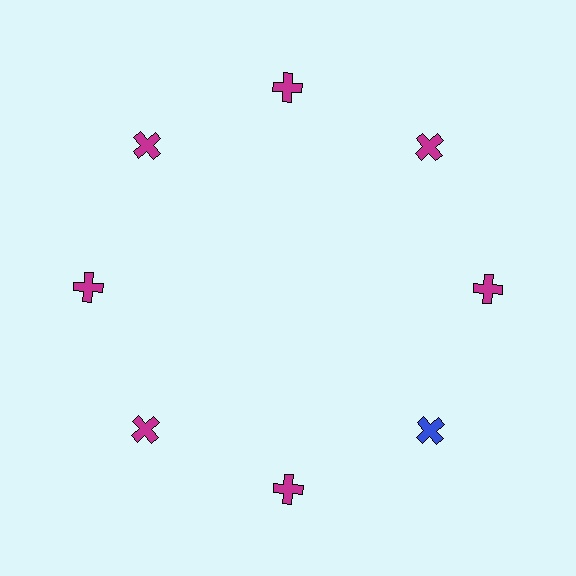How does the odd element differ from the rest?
It has a different color: blue instead of magenta.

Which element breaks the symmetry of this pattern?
The blue cross at roughly the 4 o'clock position breaks the symmetry. All other shapes are magenta crosses.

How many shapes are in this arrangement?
There are 8 shapes arranged in a ring pattern.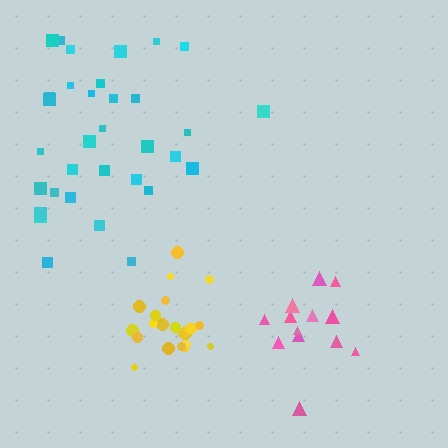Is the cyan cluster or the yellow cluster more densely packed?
Yellow.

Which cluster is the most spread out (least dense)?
Cyan.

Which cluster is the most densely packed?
Yellow.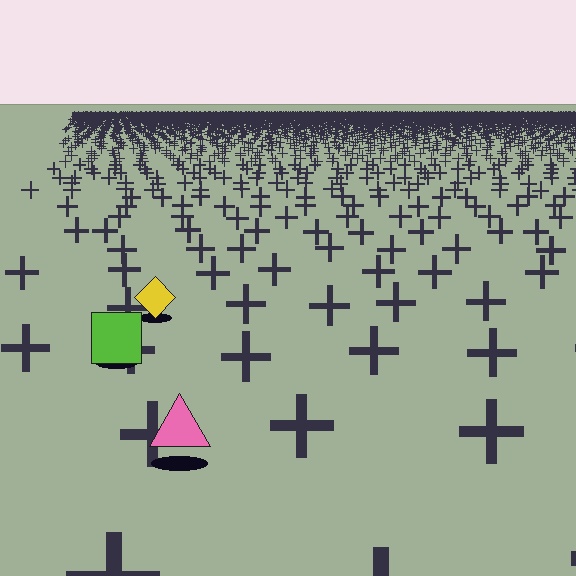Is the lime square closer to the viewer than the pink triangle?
No. The pink triangle is closer — you can tell from the texture gradient: the ground texture is coarser near it.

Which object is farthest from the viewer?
The yellow diamond is farthest from the viewer. It appears smaller and the ground texture around it is denser.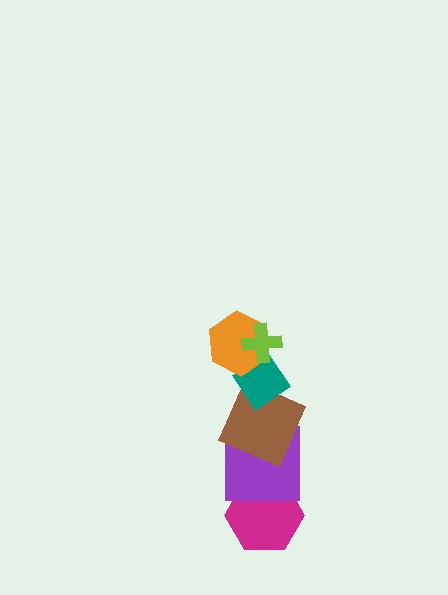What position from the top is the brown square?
The brown square is 4th from the top.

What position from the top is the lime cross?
The lime cross is 1st from the top.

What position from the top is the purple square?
The purple square is 5th from the top.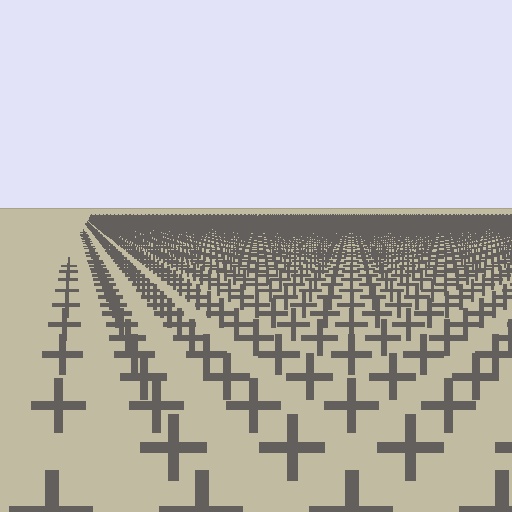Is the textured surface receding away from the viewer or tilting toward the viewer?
The surface is receding away from the viewer. Texture elements get smaller and denser toward the top.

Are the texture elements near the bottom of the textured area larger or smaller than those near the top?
Larger. Near the bottom, elements are closer to the viewer and appear at a bigger on-screen size.